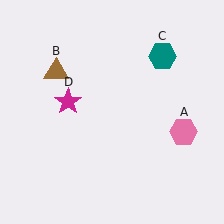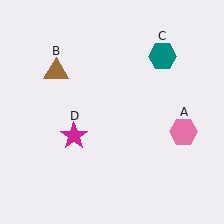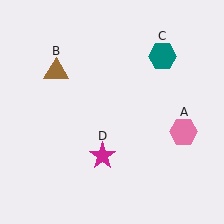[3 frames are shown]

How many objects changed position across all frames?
1 object changed position: magenta star (object D).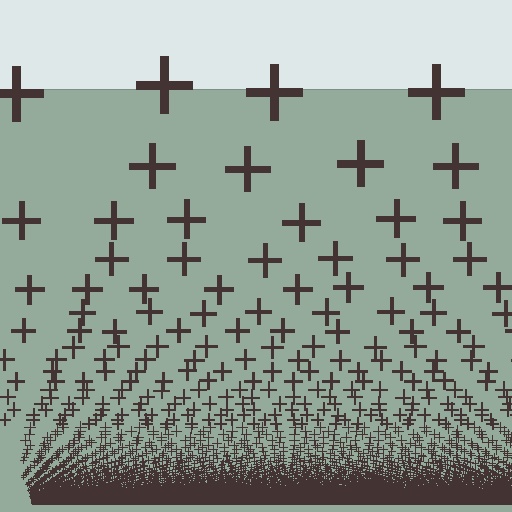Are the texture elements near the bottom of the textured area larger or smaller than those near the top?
Smaller. The gradient is inverted — elements near the bottom are smaller and denser.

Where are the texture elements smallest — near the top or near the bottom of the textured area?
Near the bottom.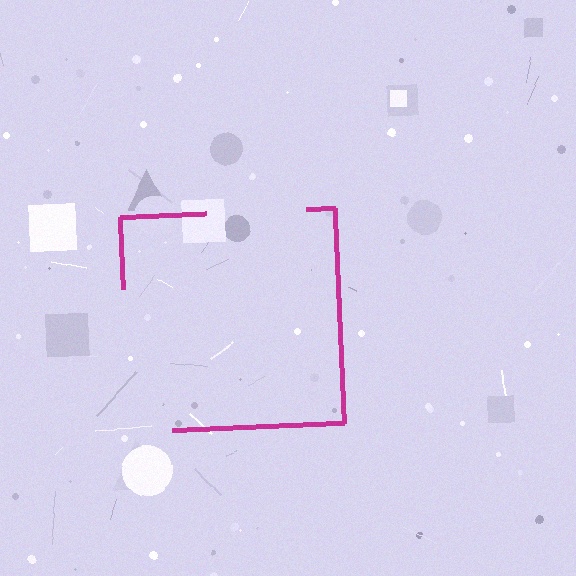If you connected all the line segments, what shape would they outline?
They would outline a square.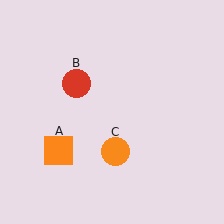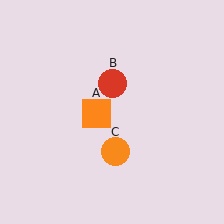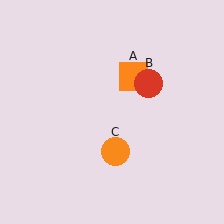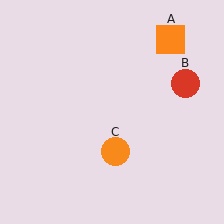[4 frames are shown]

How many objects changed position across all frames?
2 objects changed position: orange square (object A), red circle (object B).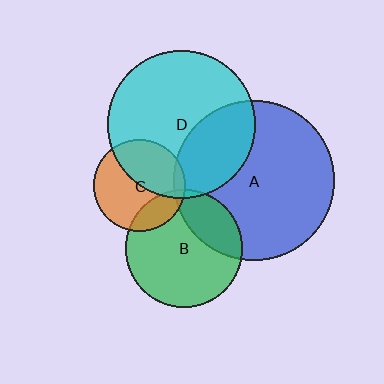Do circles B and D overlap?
Yes.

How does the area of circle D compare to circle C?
Approximately 2.6 times.